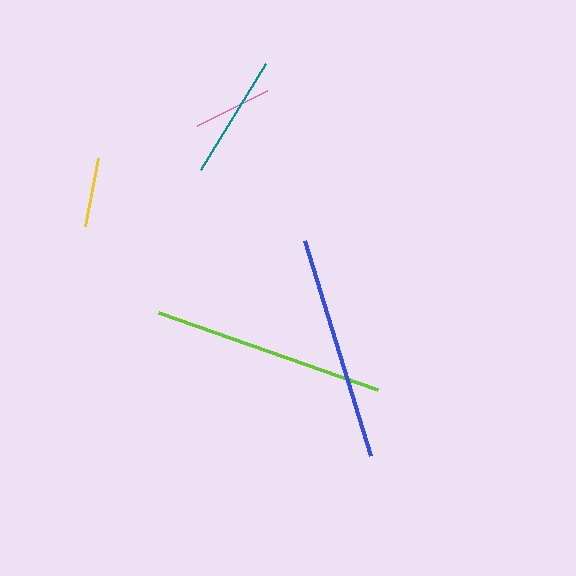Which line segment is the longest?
The lime line is the longest at approximately 233 pixels.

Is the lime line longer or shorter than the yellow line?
The lime line is longer than the yellow line.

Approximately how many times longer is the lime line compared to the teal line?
The lime line is approximately 1.9 times the length of the teal line.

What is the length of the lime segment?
The lime segment is approximately 233 pixels long.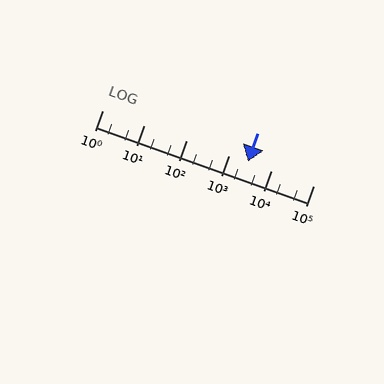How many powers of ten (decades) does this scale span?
The scale spans 5 decades, from 1 to 100000.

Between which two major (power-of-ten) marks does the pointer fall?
The pointer is between 1000 and 10000.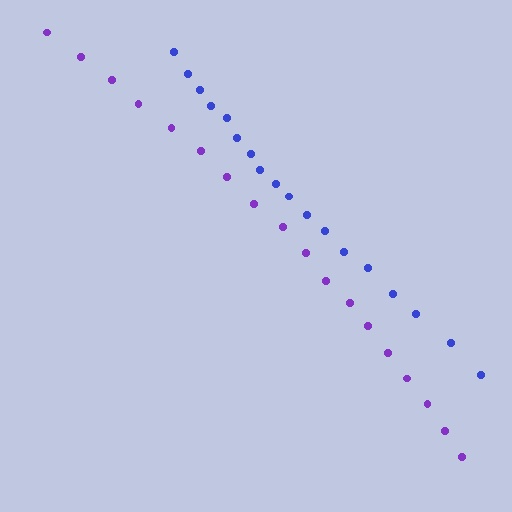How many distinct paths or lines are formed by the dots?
There are 2 distinct paths.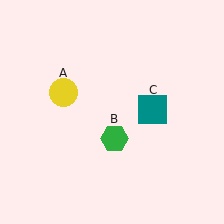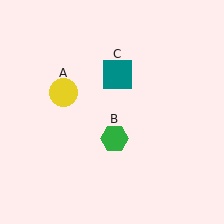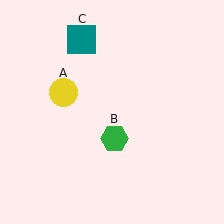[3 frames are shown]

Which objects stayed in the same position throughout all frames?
Yellow circle (object A) and green hexagon (object B) remained stationary.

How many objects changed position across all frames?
1 object changed position: teal square (object C).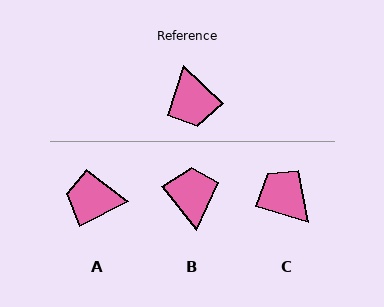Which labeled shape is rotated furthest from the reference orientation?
B, about 172 degrees away.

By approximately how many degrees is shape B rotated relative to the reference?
Approximately 172 degrees counter-clockwise.